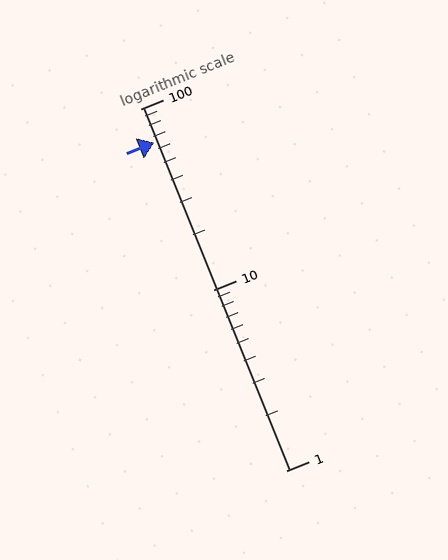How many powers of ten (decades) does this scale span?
The scale spans 2 decades, from 1 to 100.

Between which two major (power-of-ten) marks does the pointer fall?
The pointer is between 10 and 100.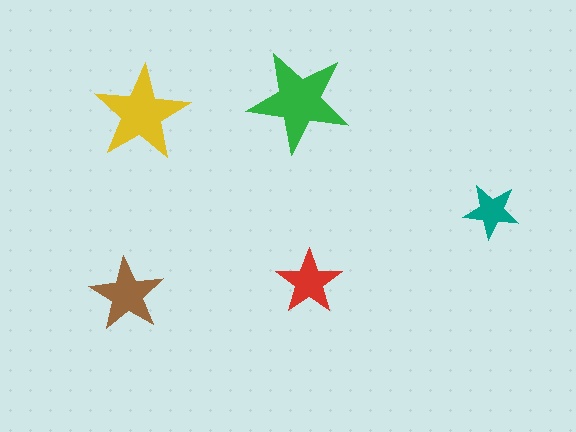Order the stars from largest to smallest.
the green one, the yellow one, the brown one, the red one, the teal one.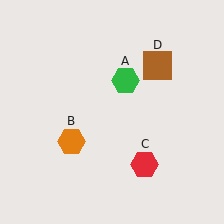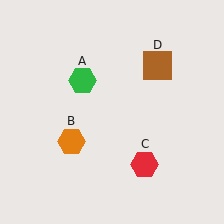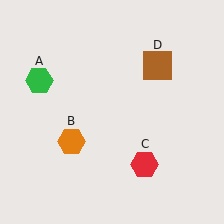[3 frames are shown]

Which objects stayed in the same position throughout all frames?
Orange hexagon (object B) and red hexagon (object C) and brown square (object D) remained stationary.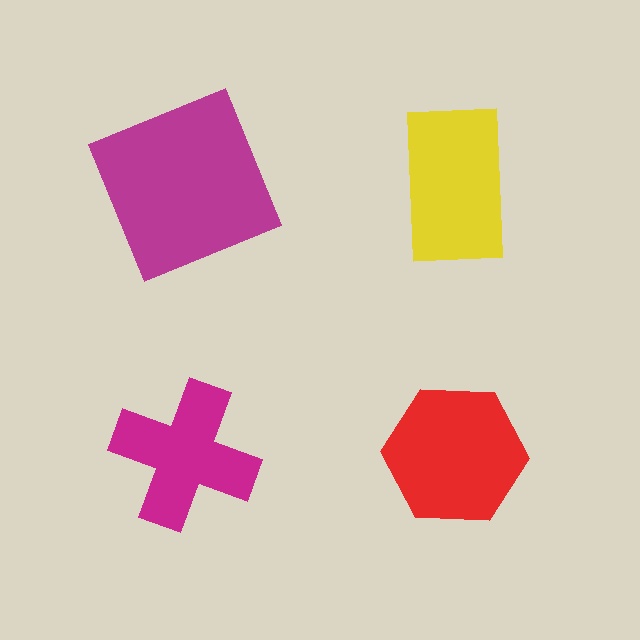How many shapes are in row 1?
2 shapes.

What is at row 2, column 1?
A magenta cross.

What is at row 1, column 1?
A magenta square.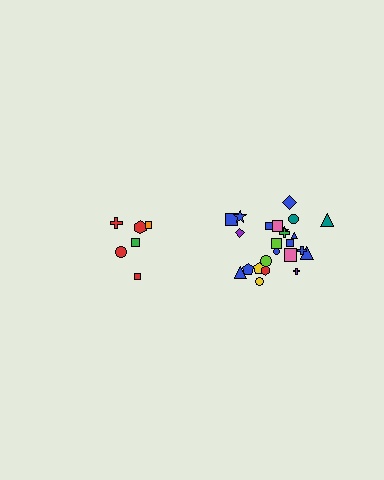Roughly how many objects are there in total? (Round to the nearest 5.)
Roughly 30 objects in total.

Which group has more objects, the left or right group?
The right group.